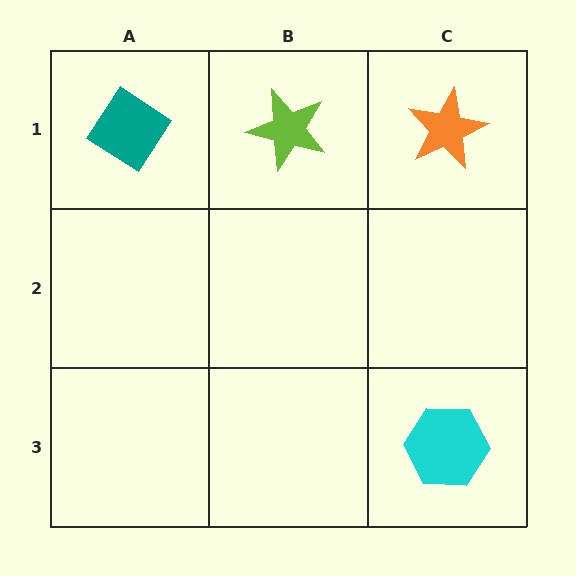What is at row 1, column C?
An orange star.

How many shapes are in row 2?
0 shapes.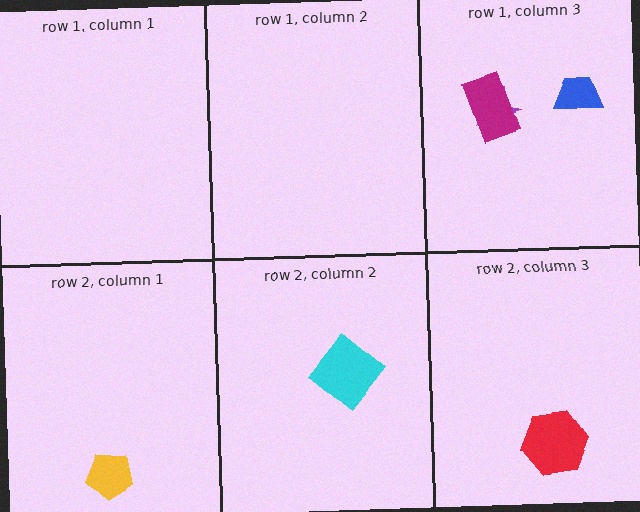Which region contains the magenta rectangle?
The row 1, column 3 region.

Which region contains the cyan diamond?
The row 2, column 2 region.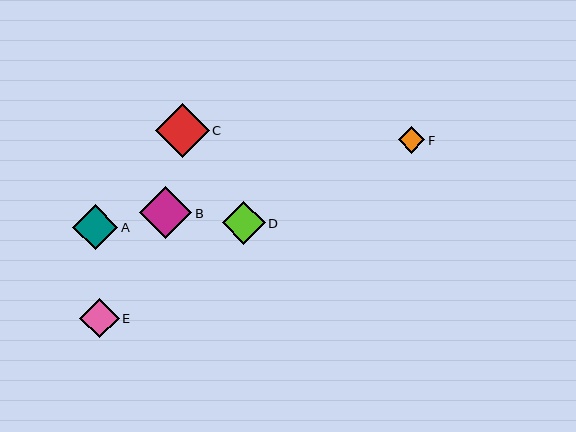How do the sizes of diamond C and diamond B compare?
Diamond C and diamond B are approximately the same size.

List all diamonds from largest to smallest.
From largest to smallest: C, B, A, D, E, F.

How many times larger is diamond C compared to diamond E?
Diamond C is approximately 1.4 times the size of diamond E.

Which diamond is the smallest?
Diamond F is the smallest with a size of approximately 27 pixels.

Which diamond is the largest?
Diamond C is the largest with a size of approximately 54 pixels.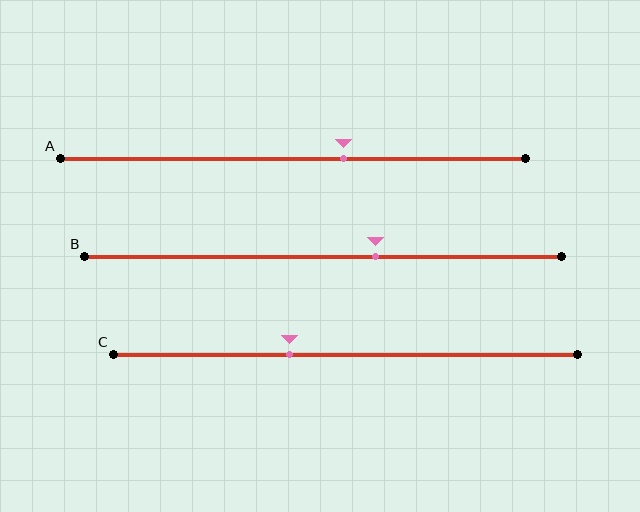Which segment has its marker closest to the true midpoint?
Segment A has its marker closest to the true midpoint.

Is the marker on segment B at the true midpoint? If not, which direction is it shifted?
No, the marker on segment B is shifted to the right by about 11% of the segment length.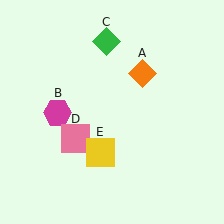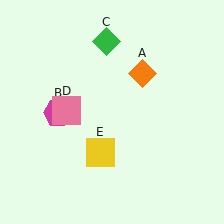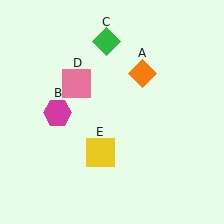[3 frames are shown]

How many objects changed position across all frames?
1 object changed position: pink square (object D).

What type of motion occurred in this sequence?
The pink square (object D) rotated clockwise around the center of the scene.